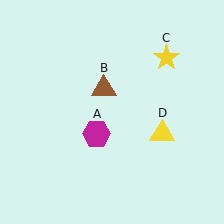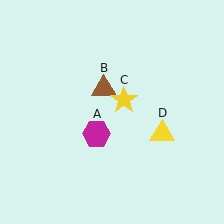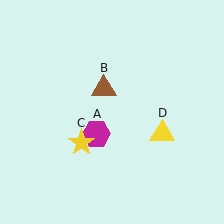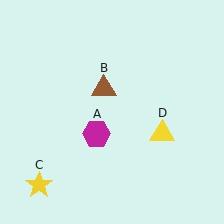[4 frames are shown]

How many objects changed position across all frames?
1 object changed position: yellow star (object C).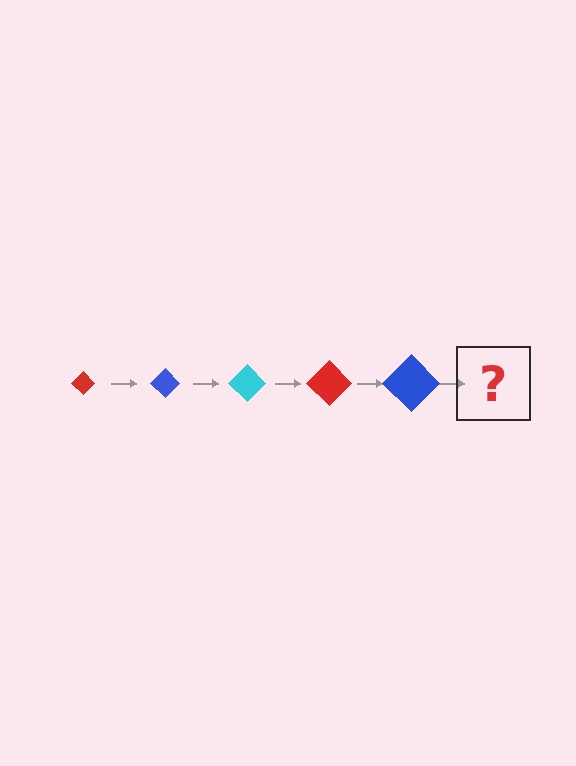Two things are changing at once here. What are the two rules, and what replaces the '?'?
The two rules are that the diamond grows larger each step and the color cycles through red, blue, and cyan. The '?' should be a cyan diamond, larger than the previous one.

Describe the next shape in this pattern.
It should be a cyan diamond, larger than the previous one.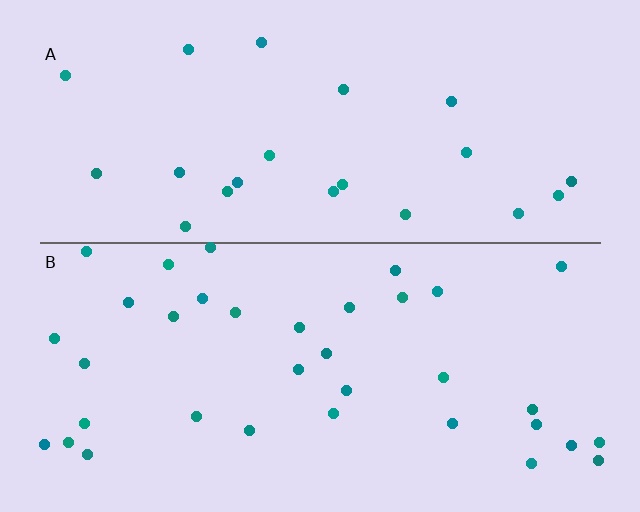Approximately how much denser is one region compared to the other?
Approximately 1.6× — region B over region A.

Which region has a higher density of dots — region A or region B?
B (the bottom).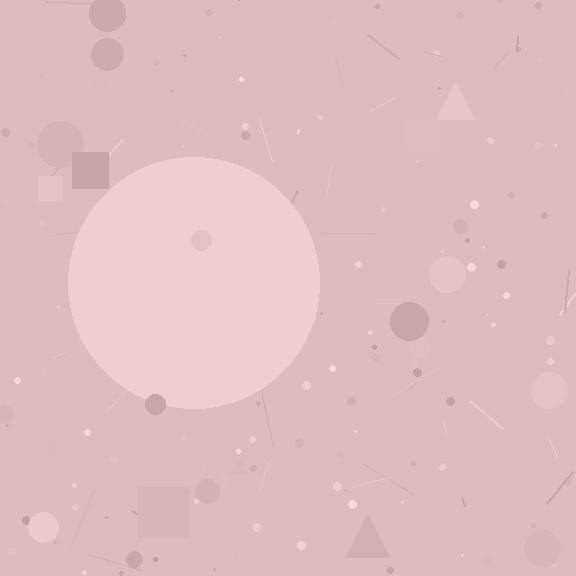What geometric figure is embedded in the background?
A circle is embedded in the background.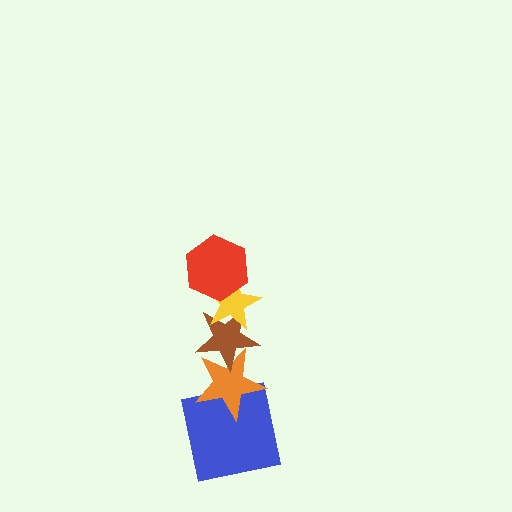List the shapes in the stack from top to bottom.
From top to bottom: the red hexagon, the yellow star, the brown star, the orange star, the blue square.